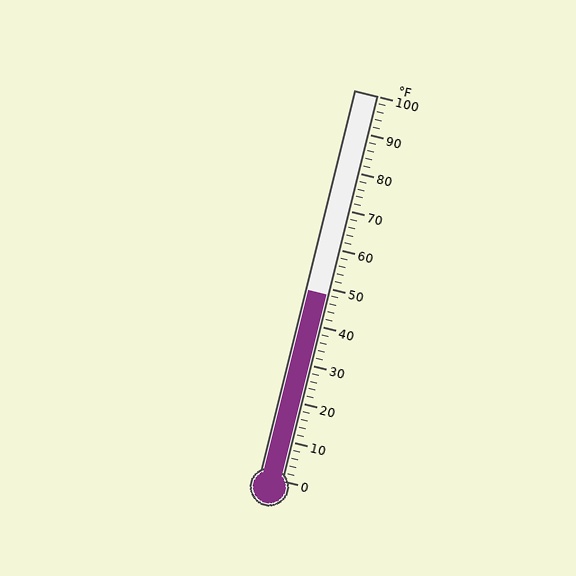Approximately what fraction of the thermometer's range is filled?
The thermometer is filled to approximately 50% of its range.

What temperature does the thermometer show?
The thermometer shows approximately 48°F.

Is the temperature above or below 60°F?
The temperature is below 60°F.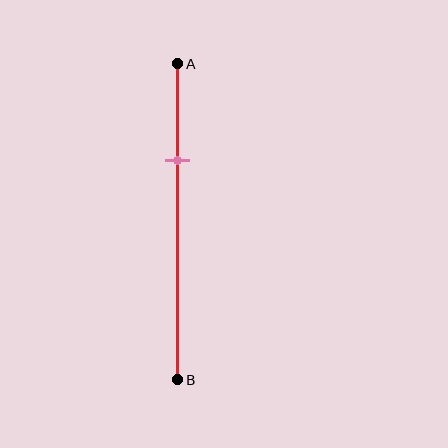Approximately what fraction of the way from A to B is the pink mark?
The pink mark is approximately 30% of the way from A to B.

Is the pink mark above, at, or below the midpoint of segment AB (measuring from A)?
The pink mark is above the midpoint of segment AB.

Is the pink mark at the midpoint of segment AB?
No, the mark is at about 30% from A, not at the 50% midpoint.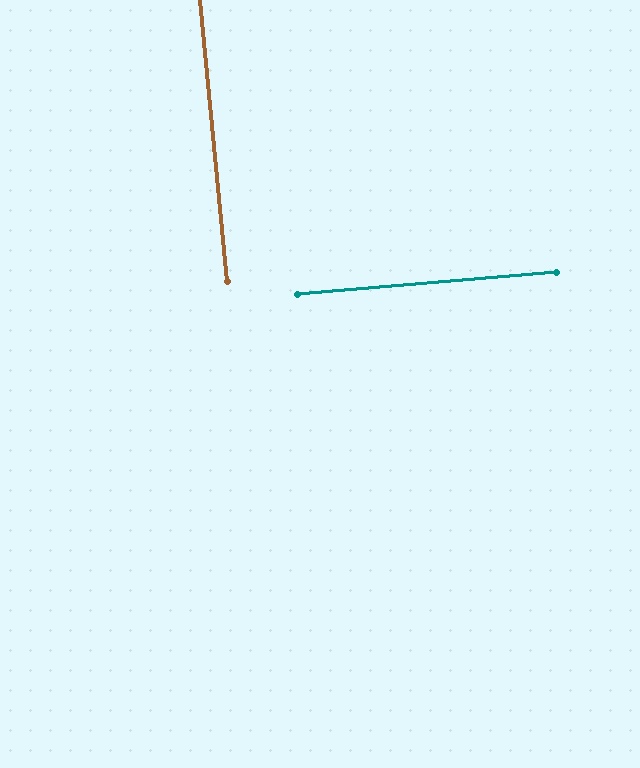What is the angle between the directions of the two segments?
Approximately 89 degrees.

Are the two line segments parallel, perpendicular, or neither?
Perpendicular — they meet at approximately 89°.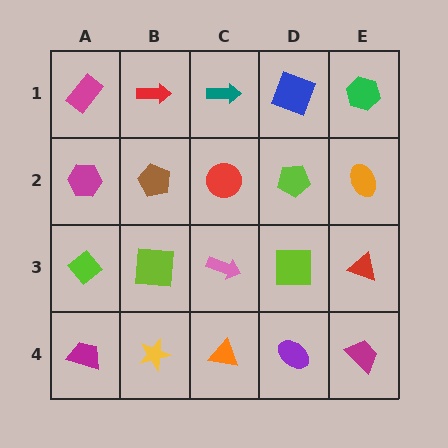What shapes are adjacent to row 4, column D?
A lime square (row 3, column D), an orange triangle (row 4, column C), a magenta trapezoid (row 4, column E).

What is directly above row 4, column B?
A lime square.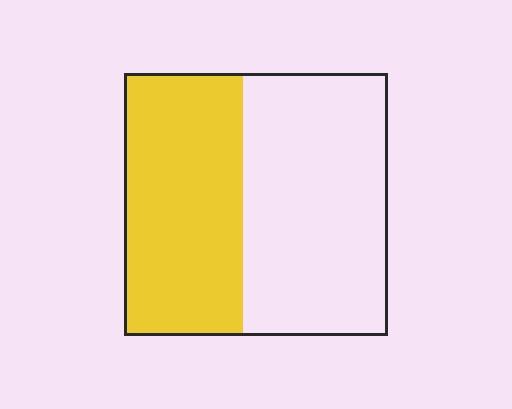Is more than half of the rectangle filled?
No.